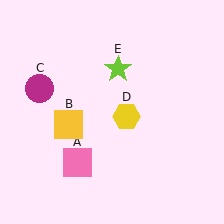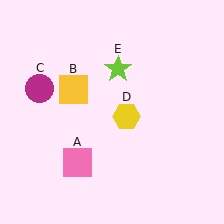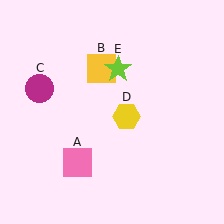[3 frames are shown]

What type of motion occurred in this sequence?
The yellow square (object B) rotated clockwise around the center of the scene.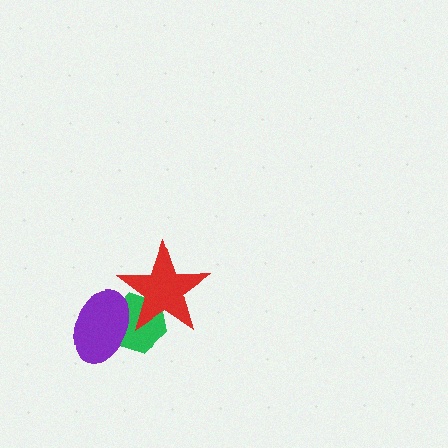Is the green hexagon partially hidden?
Yes, it is partially covered by another shape.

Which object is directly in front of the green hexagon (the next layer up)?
The red star is directly in front of the green hexagon.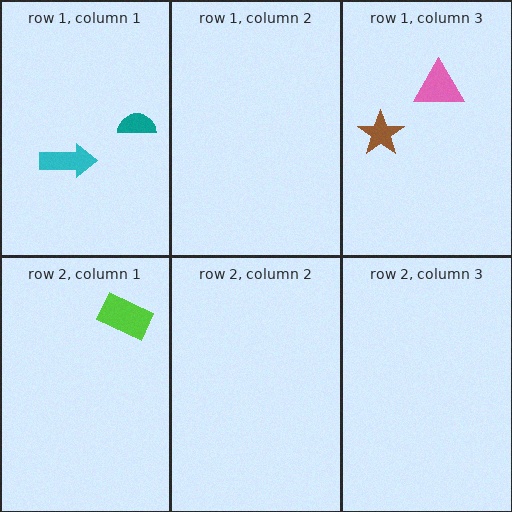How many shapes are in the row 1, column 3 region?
2.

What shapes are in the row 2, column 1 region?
The lime rectangle.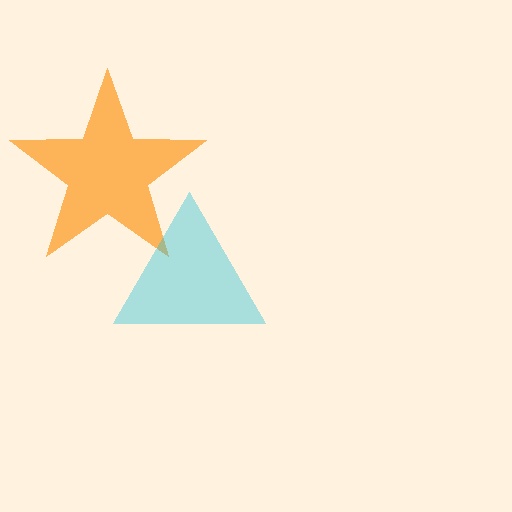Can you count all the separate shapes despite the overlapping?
Yes, there are 2 separate shapes.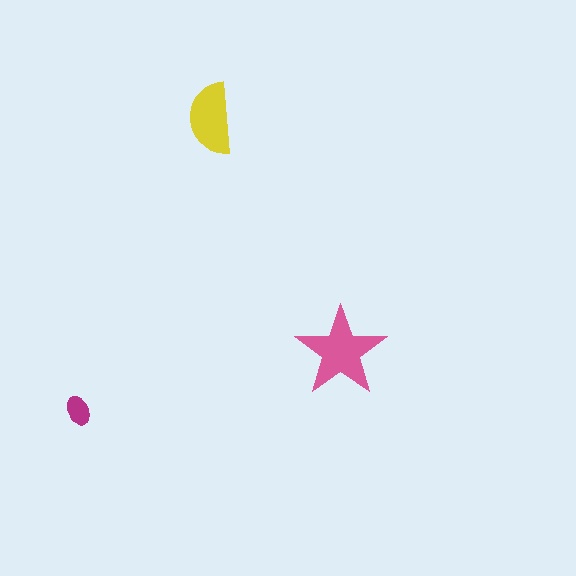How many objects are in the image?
There are 3 objects in the image.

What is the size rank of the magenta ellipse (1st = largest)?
3rd.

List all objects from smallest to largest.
The magenta ellipse, the yellow semicircle, the pink star.